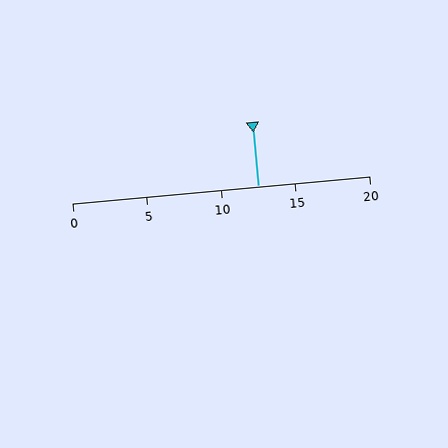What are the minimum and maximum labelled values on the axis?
The axis runs from 0 to 20.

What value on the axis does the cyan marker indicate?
The marker indicates approximately 12.5.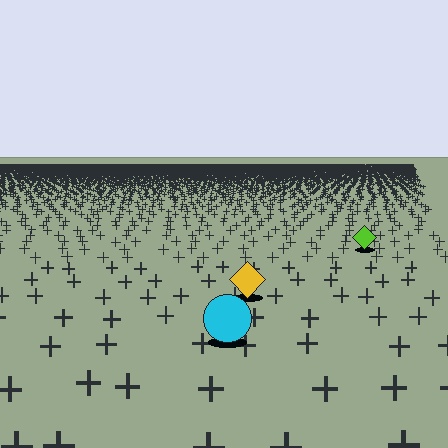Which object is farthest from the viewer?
The lime diamond is farthest from the viewer. It appears smaller and the ground texture around it is denser.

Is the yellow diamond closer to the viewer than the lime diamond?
Yes. The yellow diamond is closer — you can tell from the texture gradient: the ground texture is coarser near it.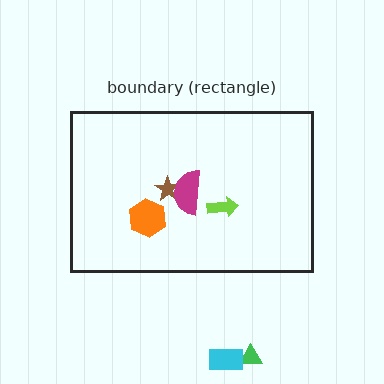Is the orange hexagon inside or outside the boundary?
Inside.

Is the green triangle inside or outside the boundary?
Outside.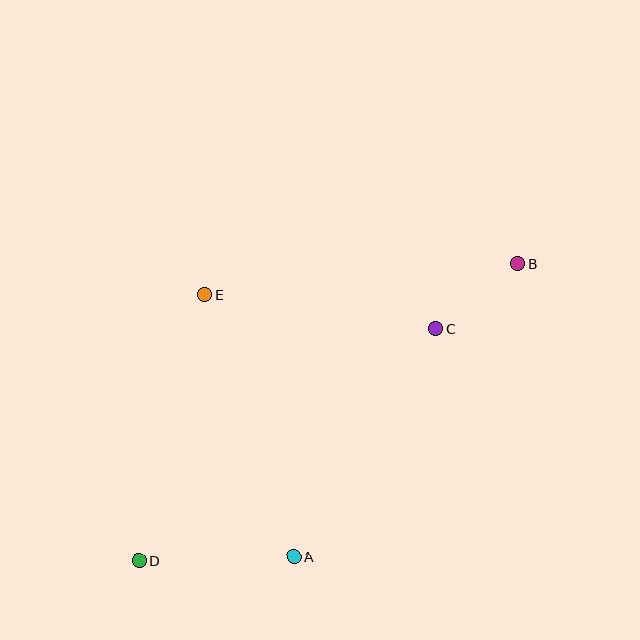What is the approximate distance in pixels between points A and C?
The distance between A and C is approximately 269 pixels.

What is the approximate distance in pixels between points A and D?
The distance between A and D is approximately 155 pixels.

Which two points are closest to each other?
Points B and C are closest to each other.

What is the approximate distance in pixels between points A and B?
The distance between A and B is approximately 369 pixels.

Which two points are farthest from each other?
Points B and D are farthest from each other.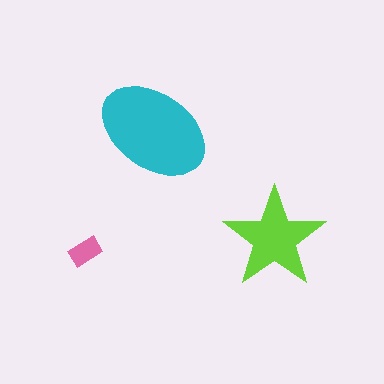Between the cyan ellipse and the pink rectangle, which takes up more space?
The cyan ellipse.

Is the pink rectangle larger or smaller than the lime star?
Smaller.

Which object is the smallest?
The pink rectangle.